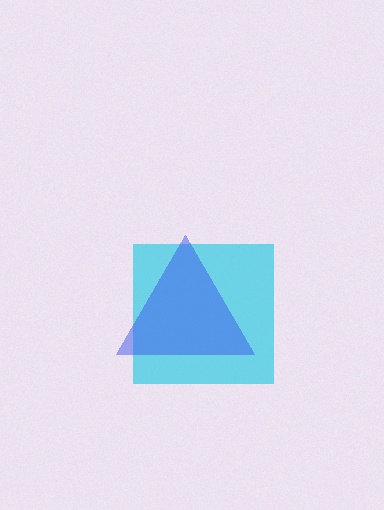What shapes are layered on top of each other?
The layered shapes are: a cyan square, a blue triangle.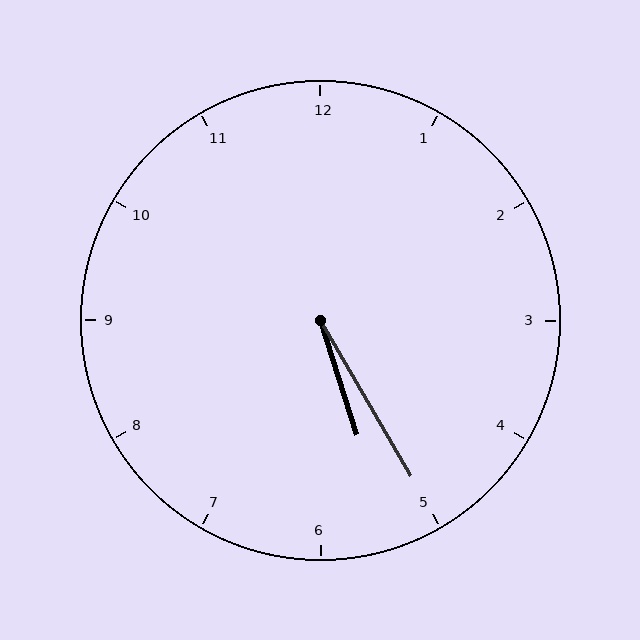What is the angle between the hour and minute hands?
Approximately 12 degrees.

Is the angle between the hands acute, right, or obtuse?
It is acute.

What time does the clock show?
5:25.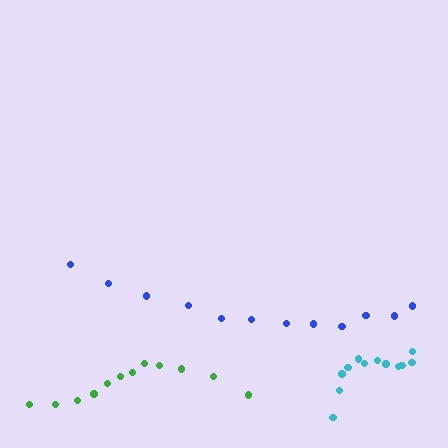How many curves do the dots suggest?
There are 3 distinct paths.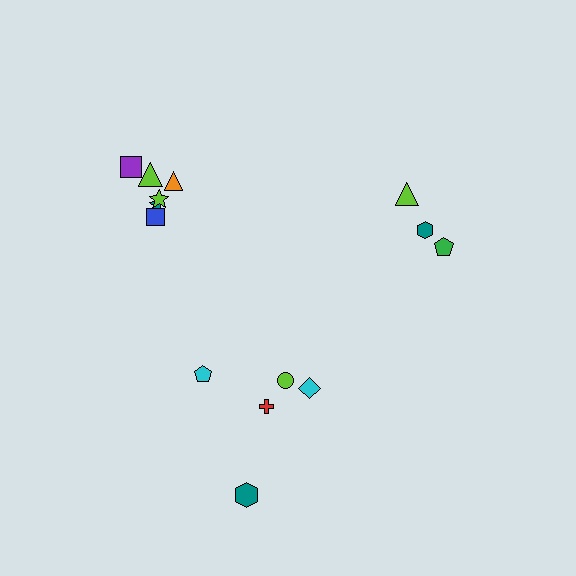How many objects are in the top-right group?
There are 3 objects.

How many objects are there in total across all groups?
There are 14 objects.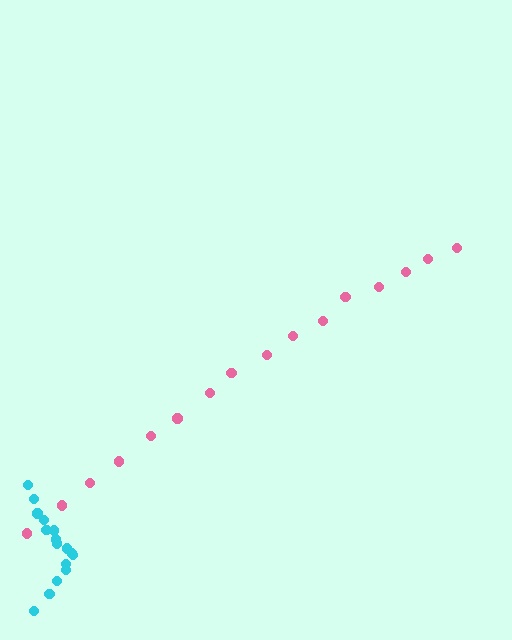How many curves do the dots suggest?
There are 2 distinct paths.